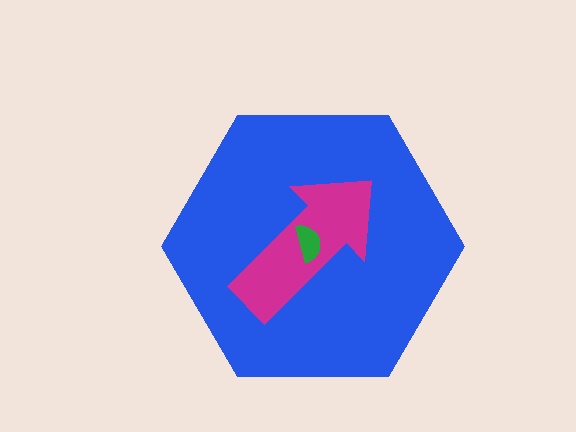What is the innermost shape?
The green semicircle.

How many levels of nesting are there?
3.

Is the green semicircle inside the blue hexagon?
Yes.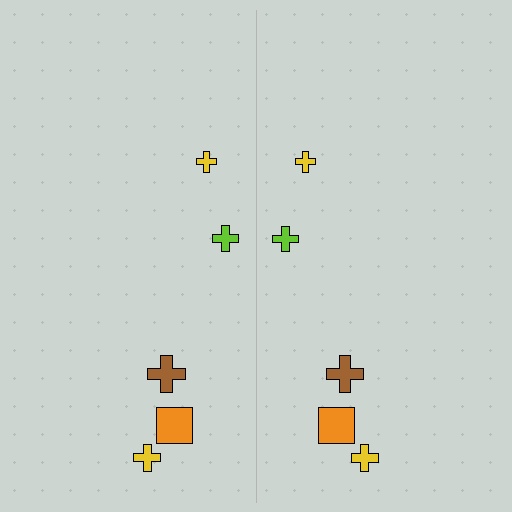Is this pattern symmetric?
Yes, this pattern has bilateral (reflection) symmetry.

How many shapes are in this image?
There are 10 shapes in this image.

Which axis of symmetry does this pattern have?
The pattern has a vertical axis of symmetry running through the center of the image.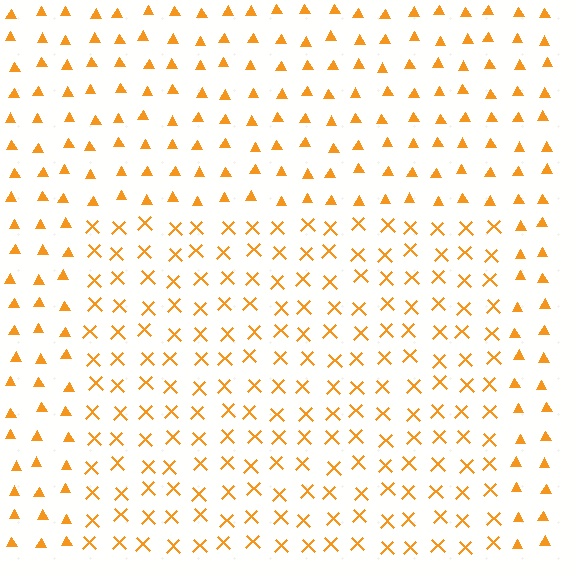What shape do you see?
I see a rectangle.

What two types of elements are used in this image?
The image uses X marks inside the rectangle region and triangles outside it.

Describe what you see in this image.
The image is filled with small orange elements arranged in a uniform grid. A rectangle-shaped region contains X marks, while the surrounding area contains triangles. The boundary is defined purely by the change in element shape.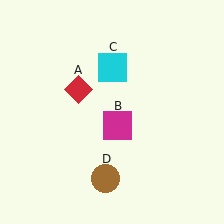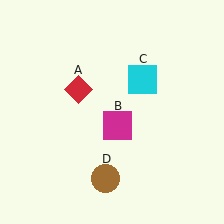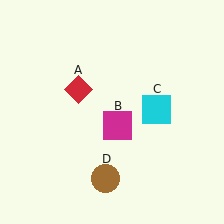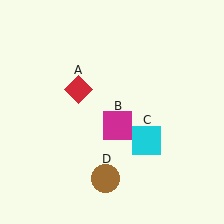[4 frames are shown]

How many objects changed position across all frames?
1 object changed position: cyan square (object C).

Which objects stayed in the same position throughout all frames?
Red diamond (object A) and magenta square (object B) and brown circle (object D) remained stationary.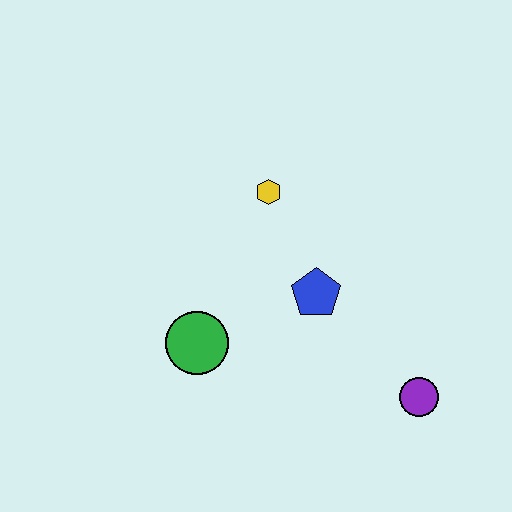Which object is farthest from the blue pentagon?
The purple circle is farthest from the blue pentagon.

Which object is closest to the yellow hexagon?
The blue pentagon is closest to the yellow hexagon.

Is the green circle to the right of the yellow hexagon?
No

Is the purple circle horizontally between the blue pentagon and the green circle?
No